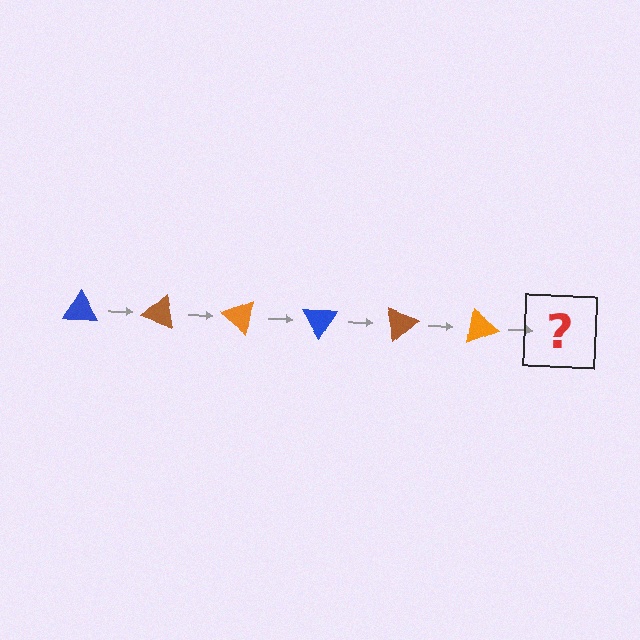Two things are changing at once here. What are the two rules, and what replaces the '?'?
The two rules are that it rotates 20 degrees each step and the color cycles through blue, brown, and orange. The '?' should be a blue triangle, rotated 120 degrees from the start.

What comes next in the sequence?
The next element should be a blue triangle, rotated 120 degrees from the start.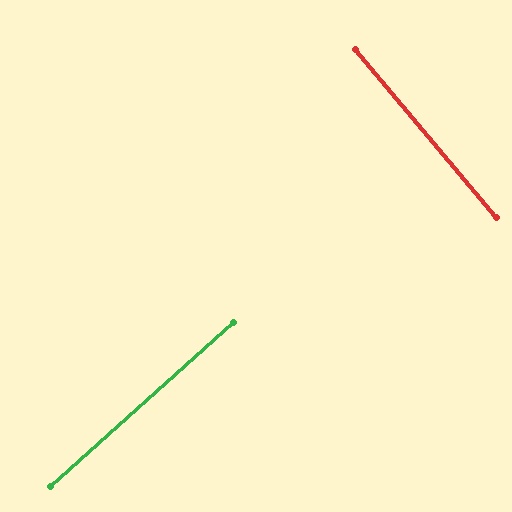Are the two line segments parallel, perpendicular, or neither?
Perpendicular — they meet at approximately 88°.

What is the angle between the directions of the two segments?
Approximately 88 degrees.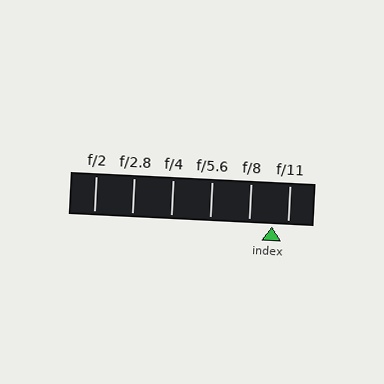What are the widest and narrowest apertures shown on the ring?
The widest aperture shown is f/2 and the narrowest is f/11.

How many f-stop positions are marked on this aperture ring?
There are 6 f-stop positions marked.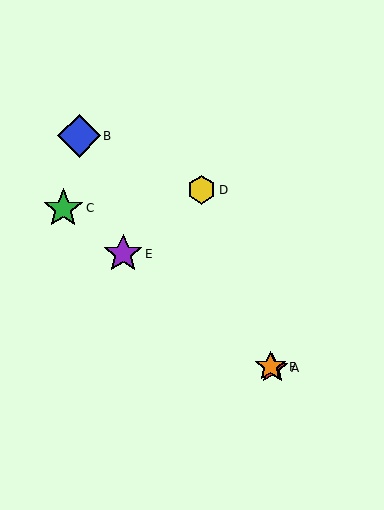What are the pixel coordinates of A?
Object A is at (273, 368).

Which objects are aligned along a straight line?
Objects A, C, E, F are aligned along a straight line.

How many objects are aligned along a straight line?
4 objects (A, C, E, F) are aligned along a straight line.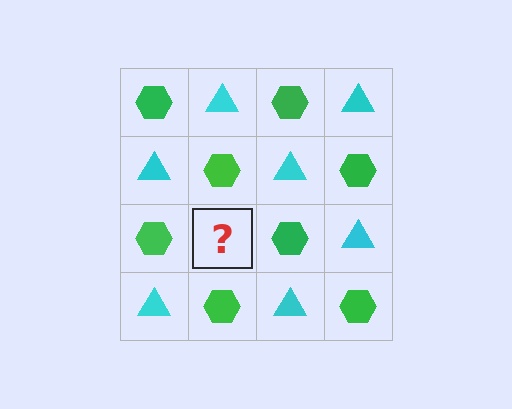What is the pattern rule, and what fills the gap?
The rule is that it alternates green hexagon and cyan triangle in a checkerboard pattern. The gap should be filled with a cyan triangle.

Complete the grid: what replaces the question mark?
The question mark should be replaced with a cyan triangle.